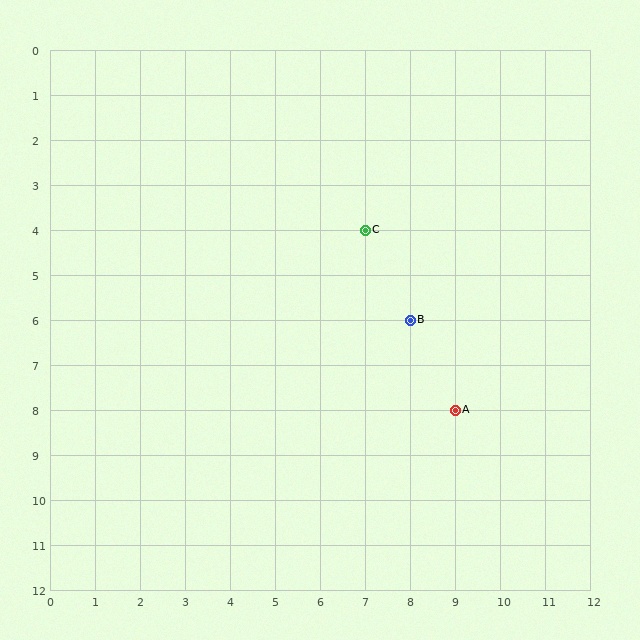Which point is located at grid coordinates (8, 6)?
Point B is at (8, 6).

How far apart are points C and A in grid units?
Points C and A are 2 columns and 4 rows apart (about 4.5 grid units diagonally).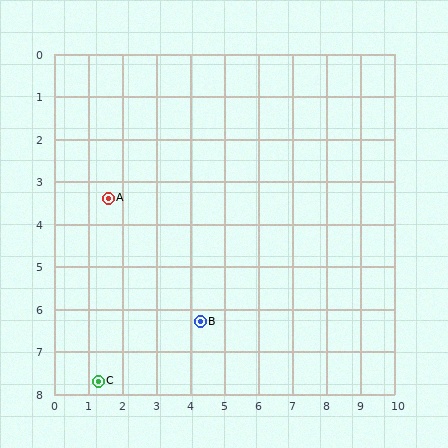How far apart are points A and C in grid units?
Points A and C are about 4.3 grid units apart.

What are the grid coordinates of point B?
Point B is at approximately (4.3, 6.3).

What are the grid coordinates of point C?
Point C is at approximately (1.3, 7.7).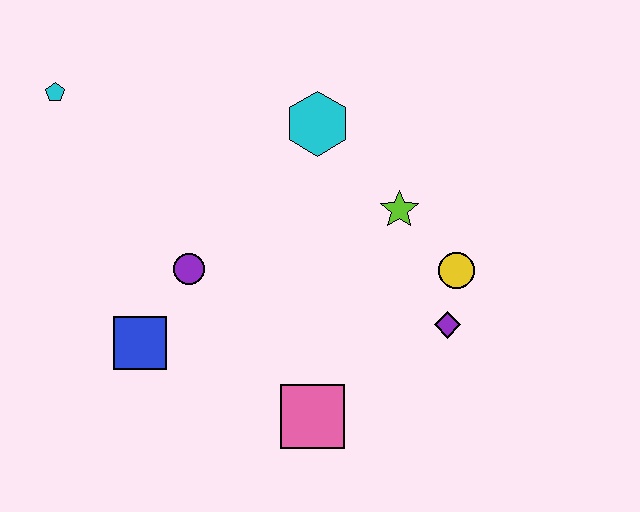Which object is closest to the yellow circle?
The purple diamond is closest to the yellow circle.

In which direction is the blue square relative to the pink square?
The blue square is to the left of the pink square.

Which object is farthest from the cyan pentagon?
The purple diamond is farthest from the cyan pentagon.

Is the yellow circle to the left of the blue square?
No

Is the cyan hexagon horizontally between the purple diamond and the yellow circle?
No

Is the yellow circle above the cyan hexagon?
No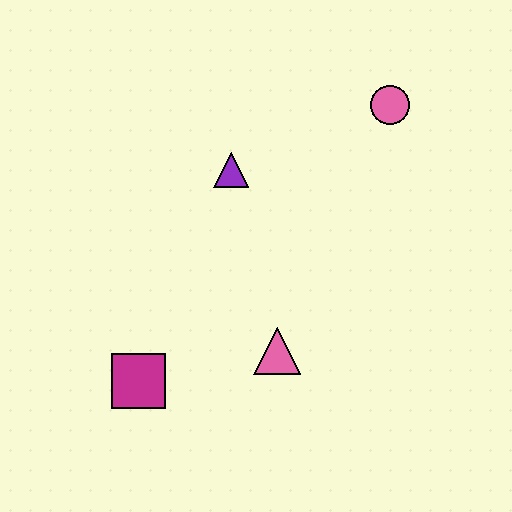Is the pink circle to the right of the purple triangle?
Yes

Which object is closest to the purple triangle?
The pink circle is closest to the purple triangle.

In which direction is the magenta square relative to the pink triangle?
The magenta square is to the left of the pink triangle.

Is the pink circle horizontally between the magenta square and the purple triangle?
No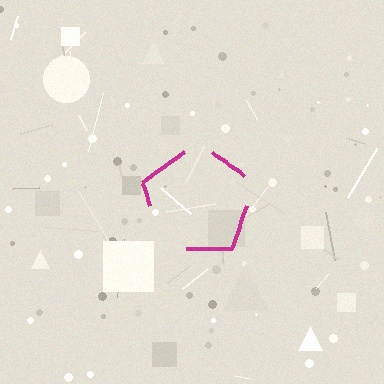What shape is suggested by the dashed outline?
The dashed outline suggests a pentagon.